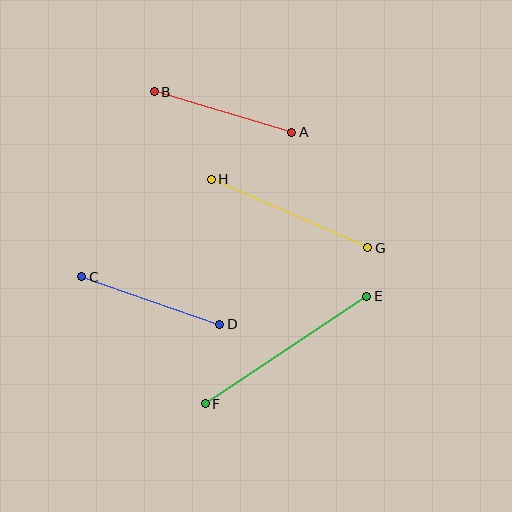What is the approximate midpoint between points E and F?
The midpoint is at approximately (286, 350) pixels.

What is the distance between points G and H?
The distance is approximately 171 pixels.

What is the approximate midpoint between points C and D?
The midpoint is at approximately (151, 301) pixels.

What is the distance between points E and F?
The distance is approximately 194 pixels.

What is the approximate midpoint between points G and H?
The midpoint is at approximately (290, 213) pixels.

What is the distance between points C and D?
The distance is approximately 146 pixels.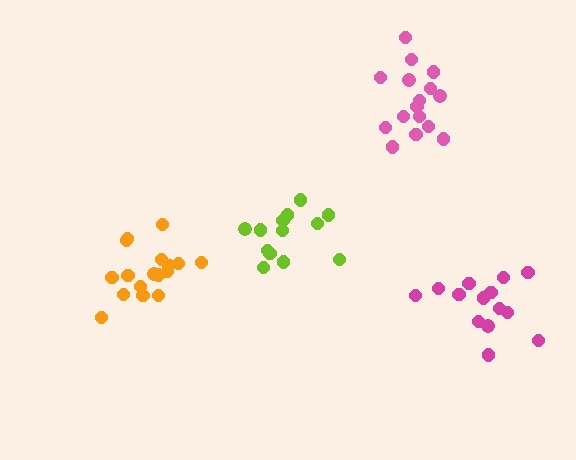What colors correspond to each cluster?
The clusters are colored: lime, magenta, pink, orange.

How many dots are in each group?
Group 1: 13 dots, Group 2: 14 dots, Group 3: 16 dots, Group 4: 17 dots (60 total).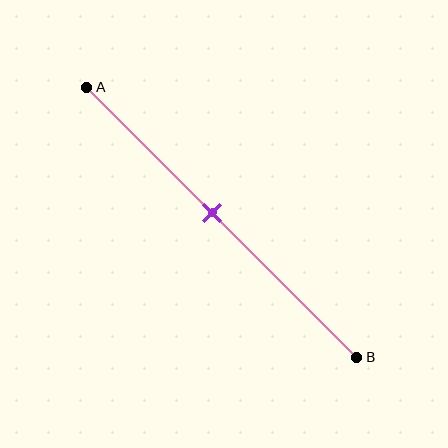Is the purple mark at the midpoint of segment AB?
No, the mark is at about 45% from A, not at the 50% midpoint.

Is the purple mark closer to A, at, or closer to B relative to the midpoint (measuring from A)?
The purple mark is closer to point A than the midpoint of segment AB.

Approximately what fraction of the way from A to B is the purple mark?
The purple mark is approximately 45% of the way from A to B.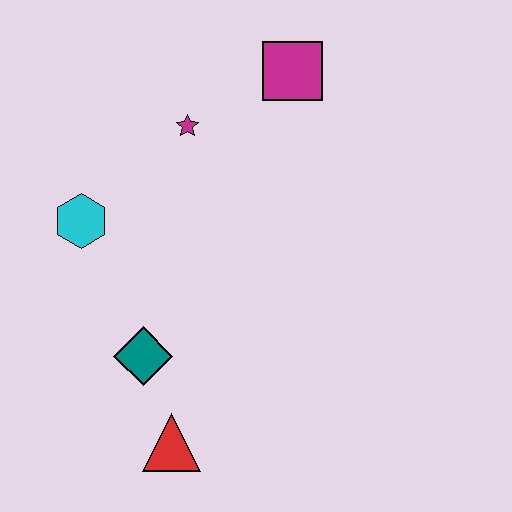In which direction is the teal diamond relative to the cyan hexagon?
The teal diamond is below the cyan hexagon.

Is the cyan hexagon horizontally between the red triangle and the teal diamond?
No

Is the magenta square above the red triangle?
Yes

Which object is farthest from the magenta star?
The red triangle is farthest from the magenta star.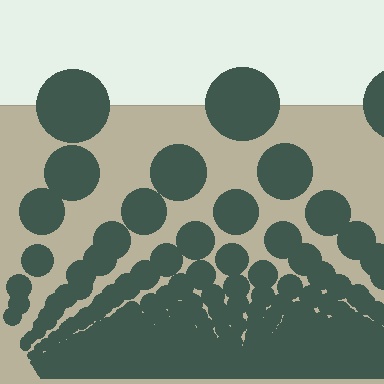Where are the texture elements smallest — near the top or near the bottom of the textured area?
Near the bottom.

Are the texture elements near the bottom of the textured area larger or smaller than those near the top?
Smaller. The gradient is inverted — elements near the bottom are smaller and denser.